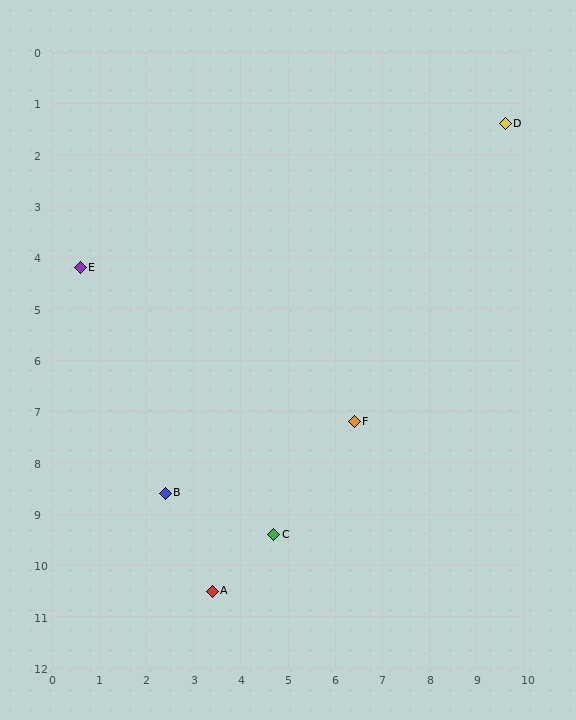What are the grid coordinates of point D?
Point D is at approximately (9.6, 1.4).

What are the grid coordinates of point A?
Point A is at approximately (3.4, 10.5).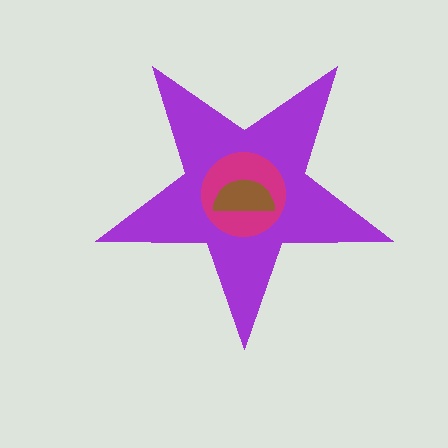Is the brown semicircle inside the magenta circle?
Yes.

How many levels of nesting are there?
3.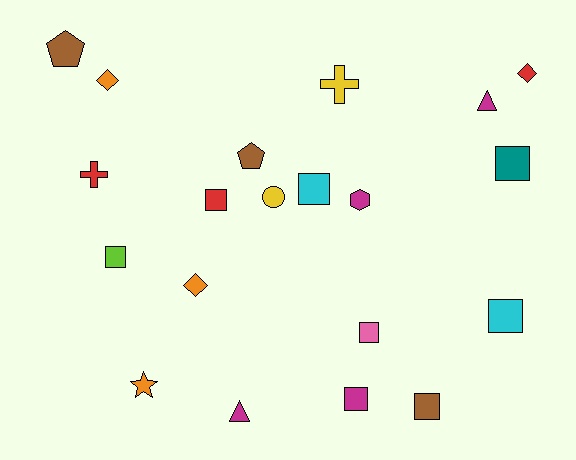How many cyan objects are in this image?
There are 2 cyan objects.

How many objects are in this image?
There are 20 objects.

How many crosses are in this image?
There are 2 crosses.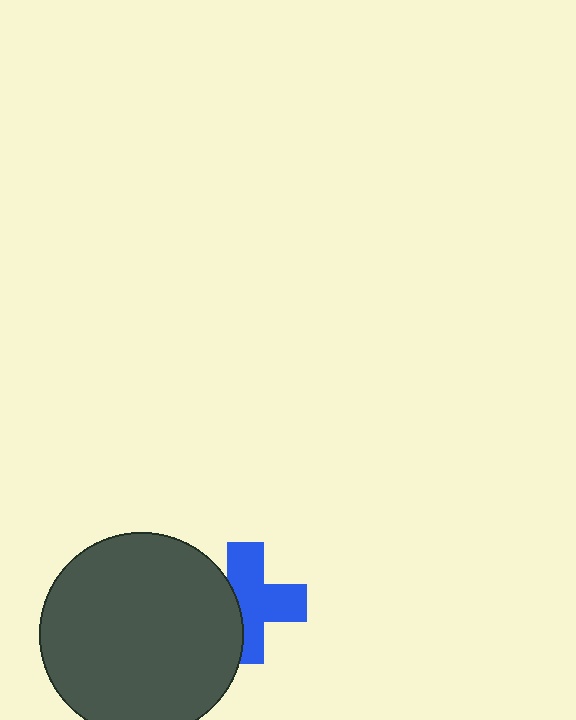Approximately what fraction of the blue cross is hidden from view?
Roughly 35% of the blue cross is hidden behind the dark gray circle.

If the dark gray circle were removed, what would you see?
You would see the complete blue cross.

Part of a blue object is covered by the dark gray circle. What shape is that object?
It is a cross.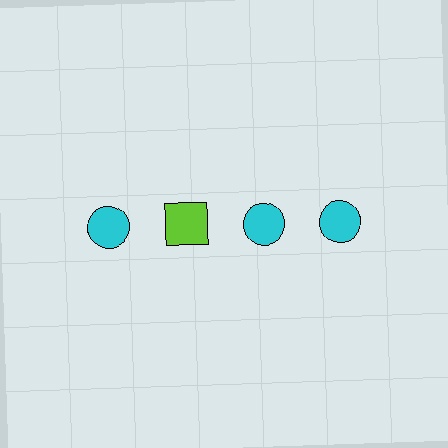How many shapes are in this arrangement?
There are 4 shapes arranged in a grid pattern.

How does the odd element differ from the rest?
It differs in both color (lime instead of cyan) and shape (square instead of circle).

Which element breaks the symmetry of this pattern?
The lime square in the top row, second from left column breaks the symmetry. All other shapes are cyan circles.